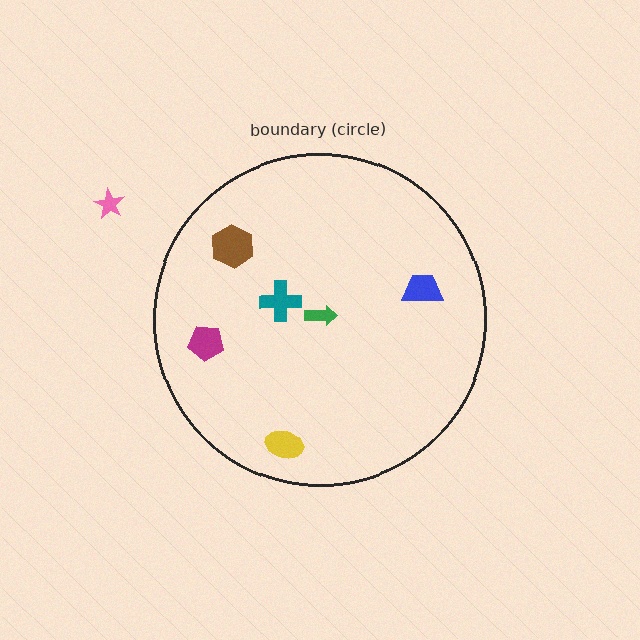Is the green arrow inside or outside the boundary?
Inside.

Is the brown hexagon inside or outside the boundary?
Inside.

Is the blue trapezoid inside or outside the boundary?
Inside.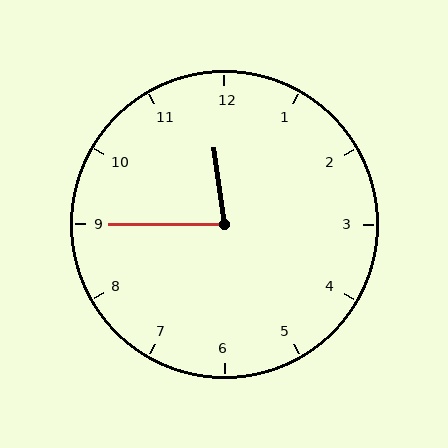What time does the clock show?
11:45.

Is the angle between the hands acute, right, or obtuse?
It is acute.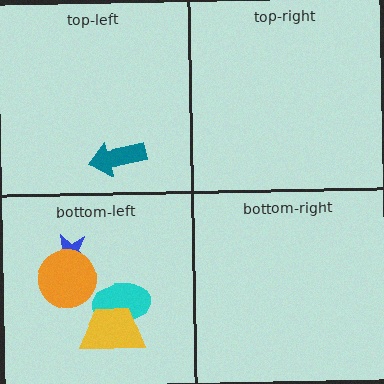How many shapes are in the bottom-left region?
4.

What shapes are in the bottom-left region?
The blue star, the cyan ellipse, the orange circle, the yellow trapezoid.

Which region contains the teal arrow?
The top-left region.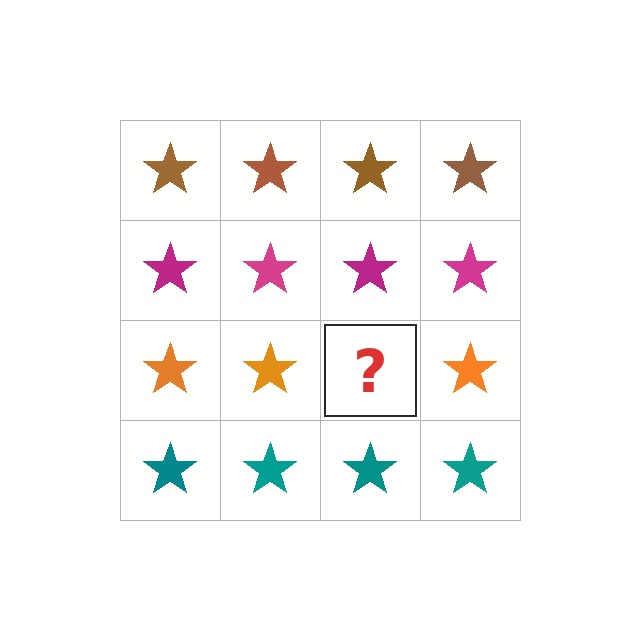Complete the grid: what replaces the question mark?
The question mark should be replaced with an orange star.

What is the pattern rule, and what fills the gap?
The rule is that each row has a consistent color. The gap should be filled with an orange star.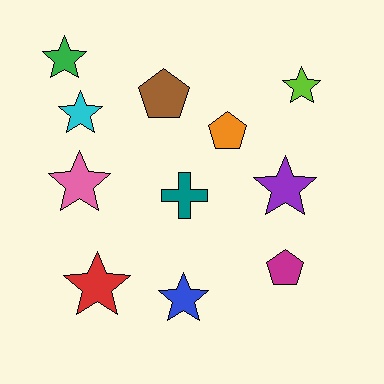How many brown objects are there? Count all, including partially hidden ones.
There is 1 brown object.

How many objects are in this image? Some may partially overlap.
There are 11 objects.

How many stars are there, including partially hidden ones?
There are 7 stars.